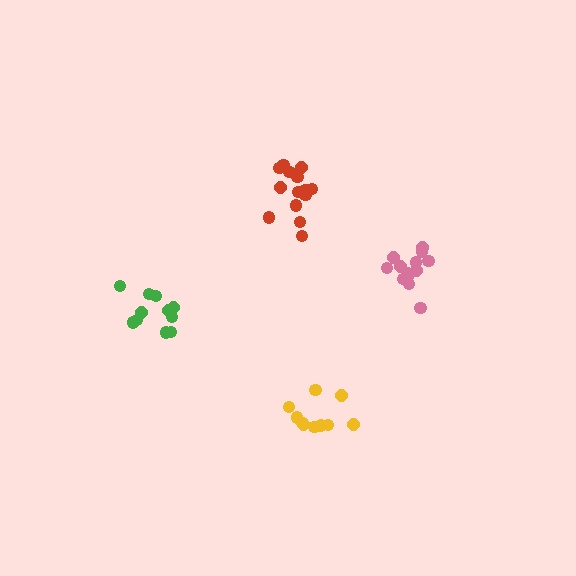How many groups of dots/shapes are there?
There are 4 groups.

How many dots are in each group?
Group 1: 13 dots, Group 2: 15 dots, Group 3: 11 dots, Group 4: 11 dots (50 total).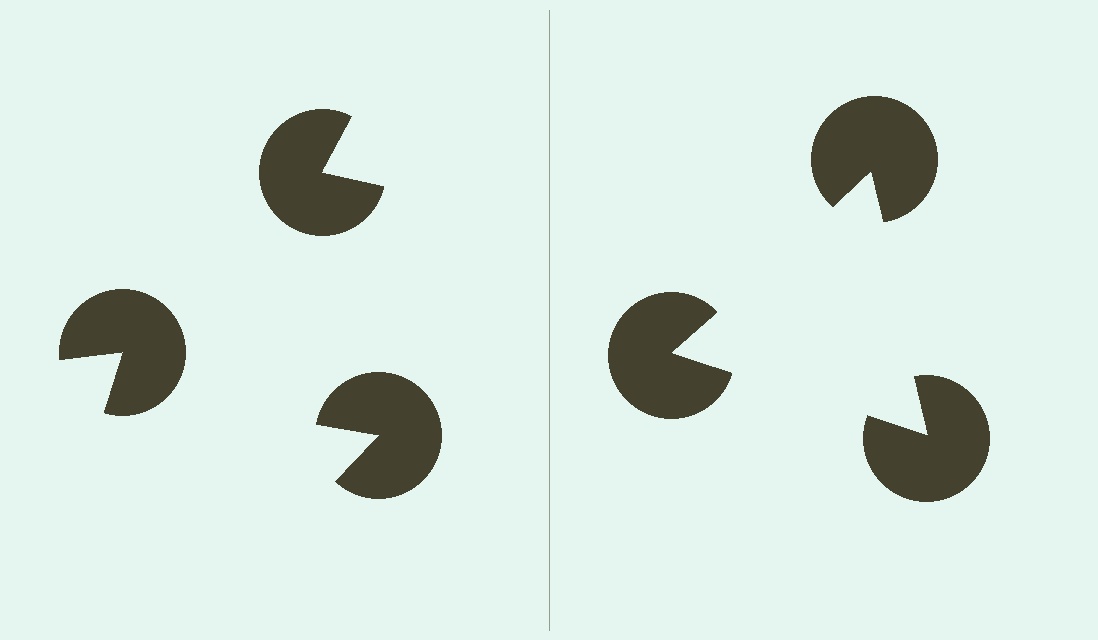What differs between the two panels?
The pac-man discs are positioned identically on both sides; only the wedge orientations differ. On the right they align to a triangle; on the left they are misaligned.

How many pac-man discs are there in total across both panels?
6 — 3 on each side.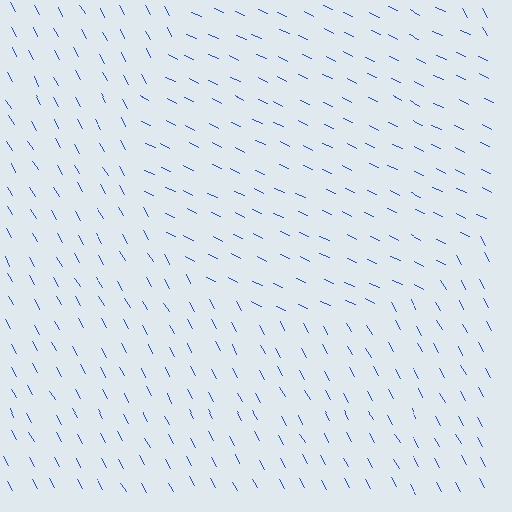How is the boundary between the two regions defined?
The boundary is defined purely by a change in line orientation (approximately 35 degrees difference). All lines are the same color and thickness.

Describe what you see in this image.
The image is filled with small blue line segments. A circle region in the image has lines oriented differently from the surrounding lines, creating a visible texture boundary.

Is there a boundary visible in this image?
Yes, there is a texture boundary formed by a change in line orientation.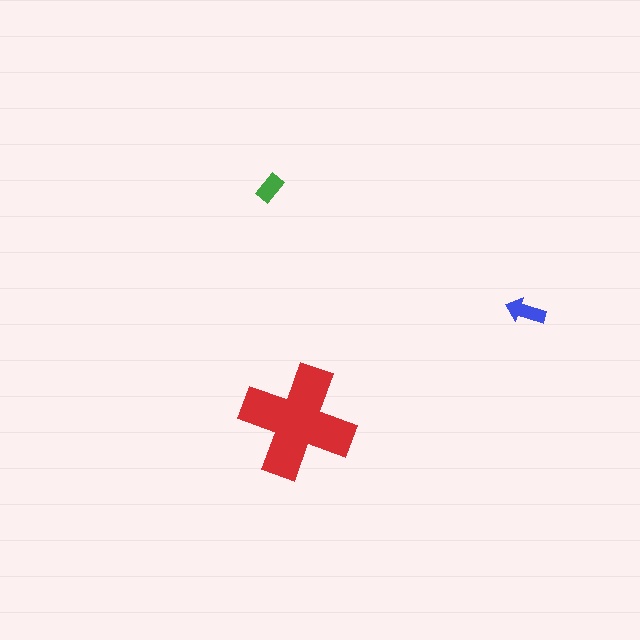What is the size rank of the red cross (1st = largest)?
1st.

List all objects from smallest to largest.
The green rectangle, the blue arrow, the red cross.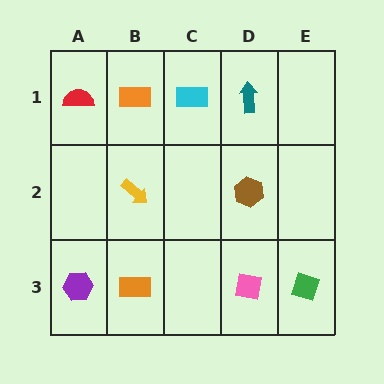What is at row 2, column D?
A brown hexagon.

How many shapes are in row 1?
4 shapes.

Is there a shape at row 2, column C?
No, that cell is empty.